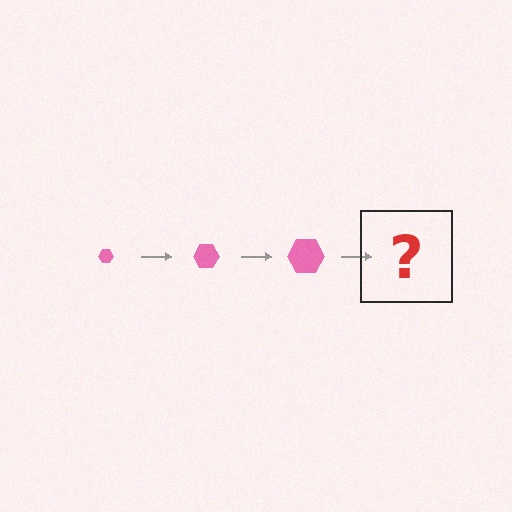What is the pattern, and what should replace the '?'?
The pattern is that the hexagon gets progressively larger each step. The '?' should be a pink hexagon, larger than the previous one.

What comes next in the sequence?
The next element should be a pink hexagon, larger than the previous one.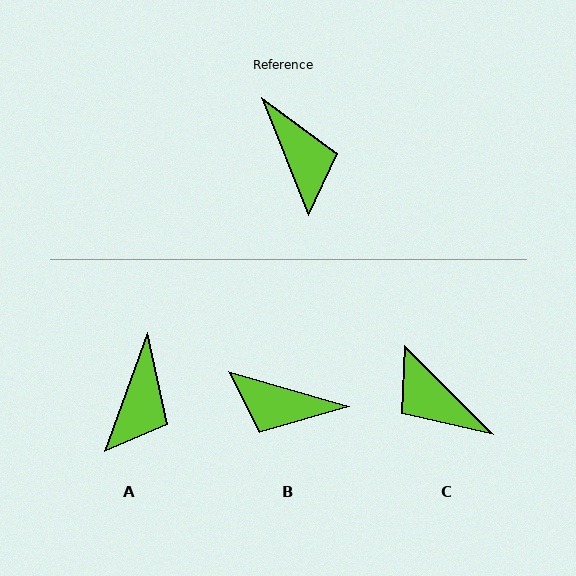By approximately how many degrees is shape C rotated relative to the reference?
Approximately 157 degrees clockwise.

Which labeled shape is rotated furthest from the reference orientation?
C, about 157 degrees away.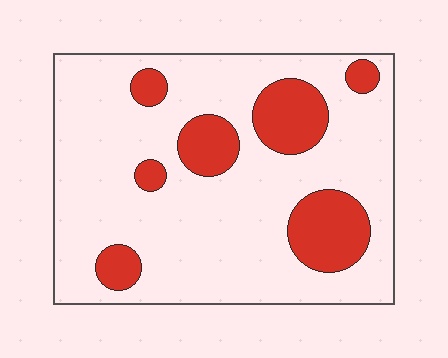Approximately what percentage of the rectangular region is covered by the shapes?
Approximately 20%.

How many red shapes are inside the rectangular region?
7.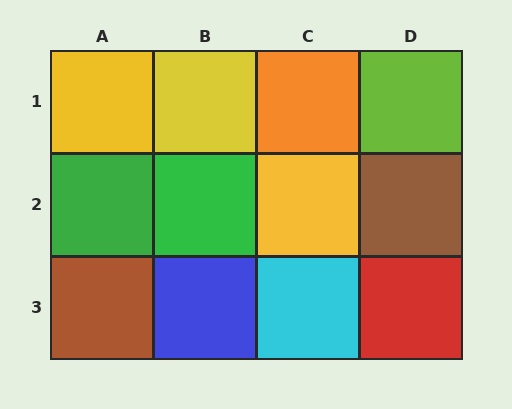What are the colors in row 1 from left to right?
Yellow, yellow, orange, lime.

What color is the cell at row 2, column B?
Green.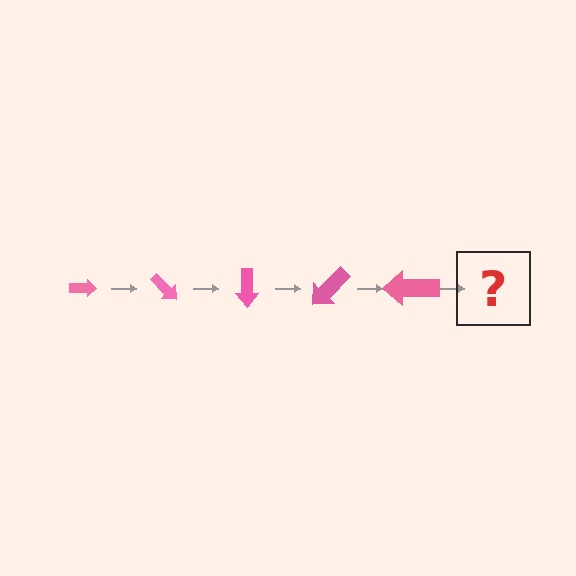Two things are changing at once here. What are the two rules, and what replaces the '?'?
The two rules are that the arrow grows larger each step and it rotates 45 degrees each step. The '?' should be an arrow, larger than the previous one and rotated 225 degrees from the start.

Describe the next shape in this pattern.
It should be an arrow, larger than the previous one and rotated 225 degrees from the start.